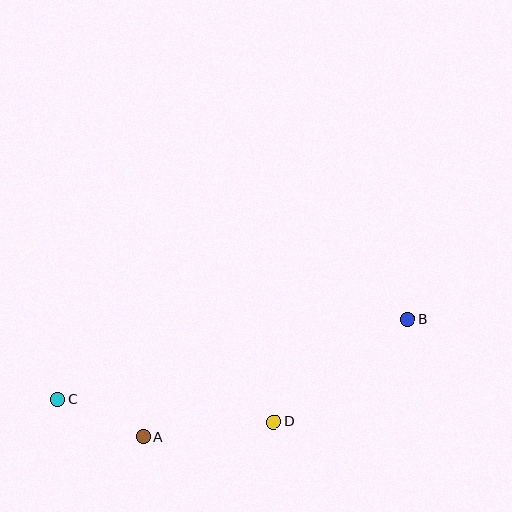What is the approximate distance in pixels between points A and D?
The distance between A and D is approximately 131 pixels.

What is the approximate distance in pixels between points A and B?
The distance between A and B is approximately 289 pixels.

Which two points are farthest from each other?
Points B and C are farthest from each other.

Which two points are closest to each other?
Points A and C are closest to each other.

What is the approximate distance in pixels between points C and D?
The distance between C and D is approximately 217 pixels.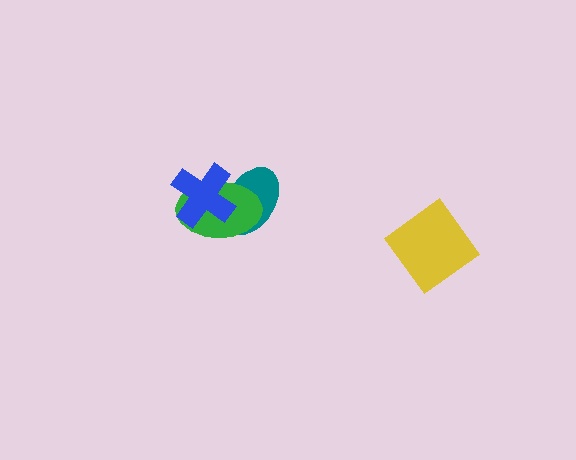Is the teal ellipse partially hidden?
Yes, it is partially covered by another shape.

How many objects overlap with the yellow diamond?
0 objects overlap with the yellow diamond.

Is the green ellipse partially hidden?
Yes, it is partially covered by another shape.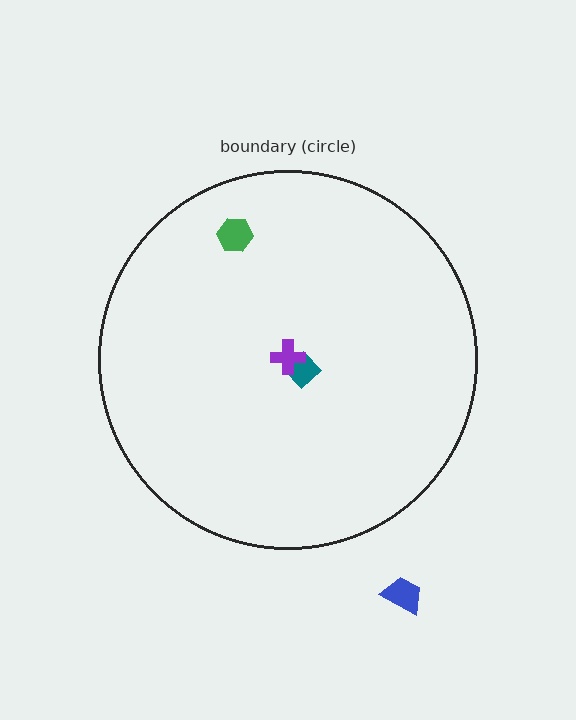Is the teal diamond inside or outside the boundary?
Inside.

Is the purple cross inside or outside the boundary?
Inside.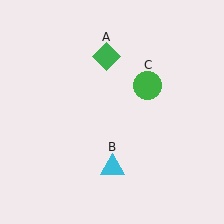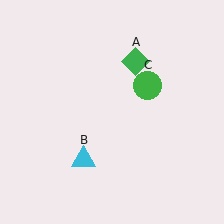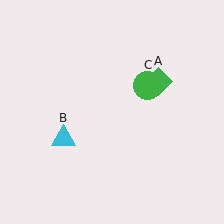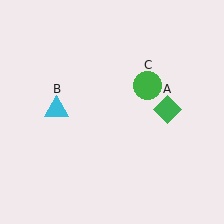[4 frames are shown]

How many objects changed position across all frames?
2 objects changed position: green diamond (object A), cyan triangle (object B).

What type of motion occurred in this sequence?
The green diamond (object A), cyan triangle (object B) rotated clockwise around the center of the scene.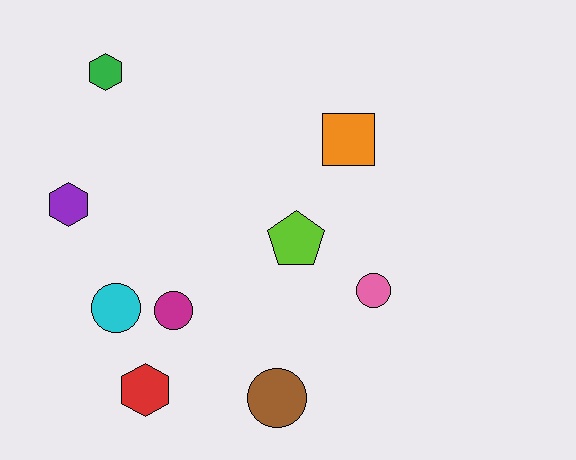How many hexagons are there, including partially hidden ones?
There are 3 hexagons.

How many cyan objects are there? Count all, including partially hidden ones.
There is 1 cyan object.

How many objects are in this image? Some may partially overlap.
There are 9 objects.